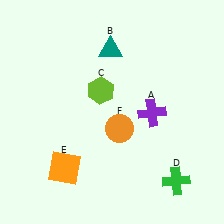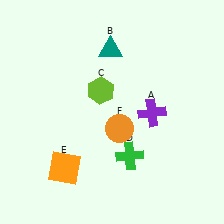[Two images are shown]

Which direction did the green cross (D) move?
The green cross (D) moved left.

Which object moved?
The green cross (D) moved left.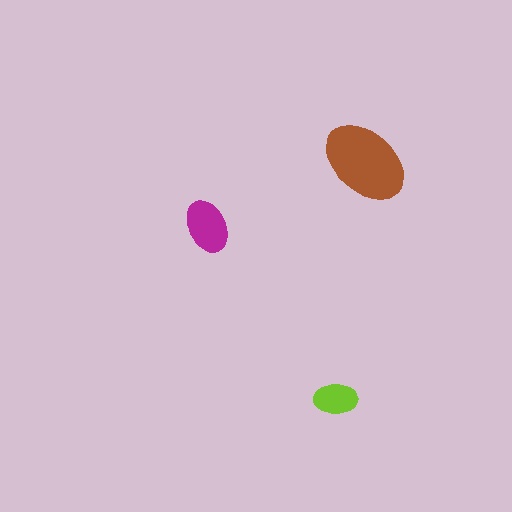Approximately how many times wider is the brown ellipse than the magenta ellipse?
About 1.5 times wider.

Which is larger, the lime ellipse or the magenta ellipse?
The magenta one.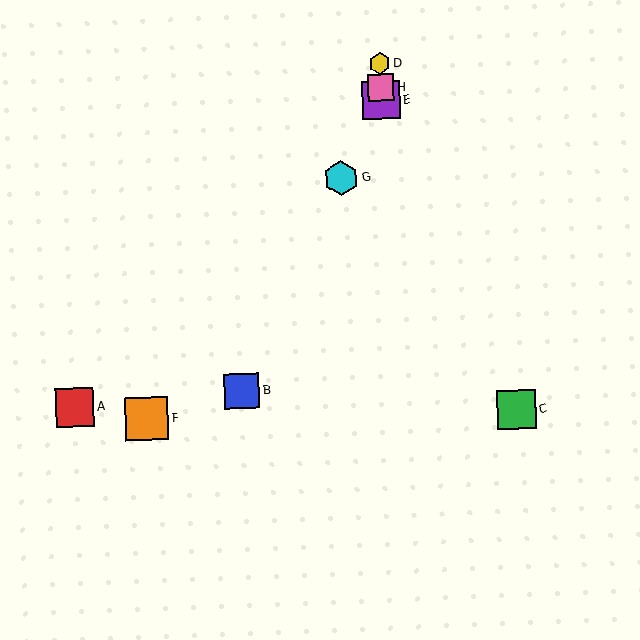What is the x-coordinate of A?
Object A is at x≈75.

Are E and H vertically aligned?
Yes, both are at x≈381.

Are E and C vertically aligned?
No, E is at x≈381 and C is at x≈516.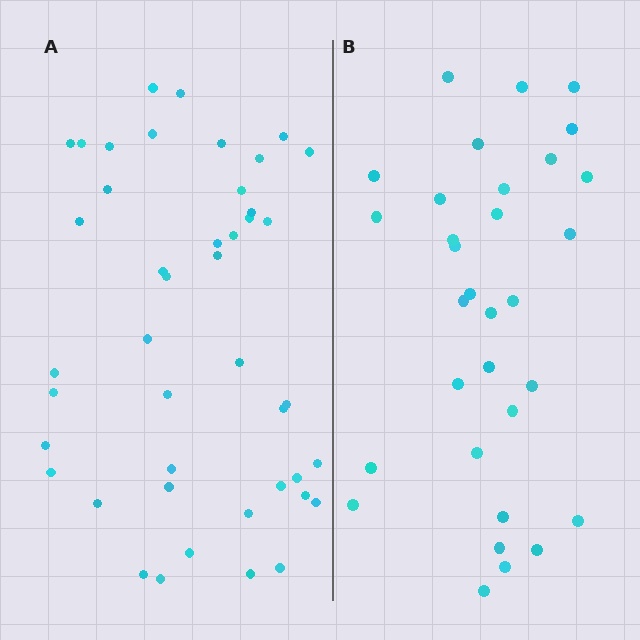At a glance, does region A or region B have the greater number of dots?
Region A (the left region) has more dots.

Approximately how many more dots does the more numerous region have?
Region A has roughly 12 or so more dots than region B.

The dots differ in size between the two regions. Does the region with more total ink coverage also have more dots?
No. Region B has more total ink coverage because its dots are larger, but region A actually contains more individual dots. Total area can be misleading — the number of items is what matters here.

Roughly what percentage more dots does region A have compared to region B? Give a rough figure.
About 40% more.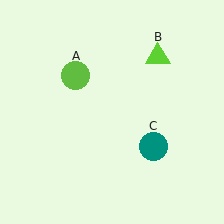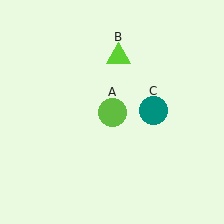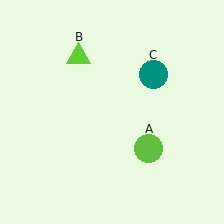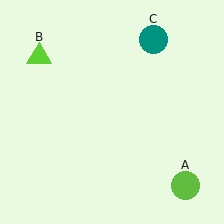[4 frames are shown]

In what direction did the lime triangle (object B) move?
The lime triangle (object B) moved left.